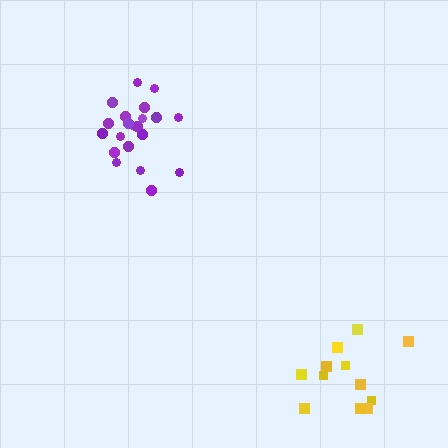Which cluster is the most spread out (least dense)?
Yellow.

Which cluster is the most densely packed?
Purple.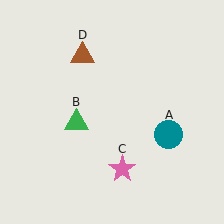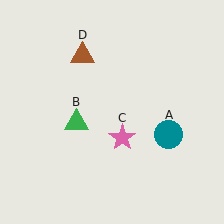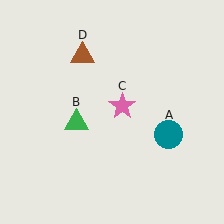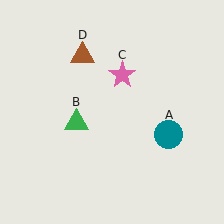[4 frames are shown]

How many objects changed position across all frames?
1 object changed position: pink star (object C).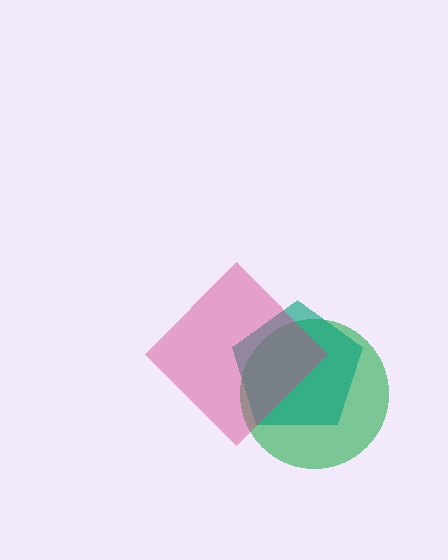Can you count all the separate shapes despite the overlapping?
Yes, there are 3 separate shapes.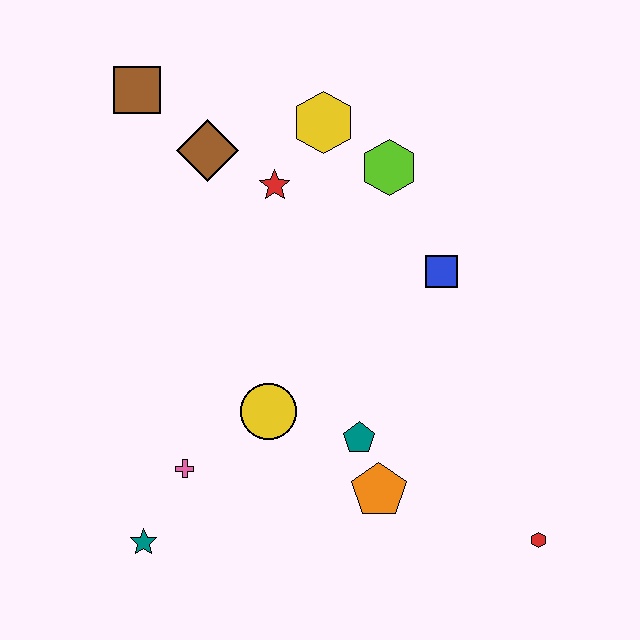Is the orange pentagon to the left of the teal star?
No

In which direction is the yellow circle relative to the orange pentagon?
The yellow circle is to the left of the orange pentagon.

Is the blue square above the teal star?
Yes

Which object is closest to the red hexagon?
The orange pentagon is closest to the red hexagon.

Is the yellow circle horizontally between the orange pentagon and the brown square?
Yes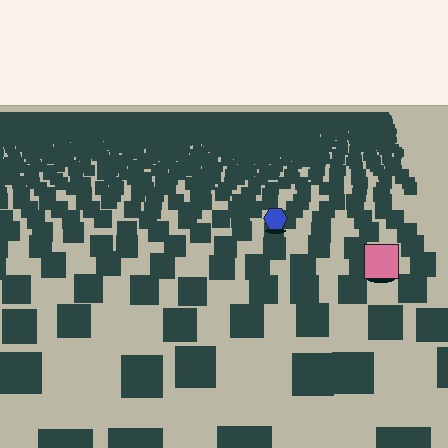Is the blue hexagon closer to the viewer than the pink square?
No. The pink square is closer — you can tell from the texture gradient: the ground texture is coarser near it.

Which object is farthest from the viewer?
The blue hexagon is farthest from the viewer. It appears smaller and the ground texture around it is denser.